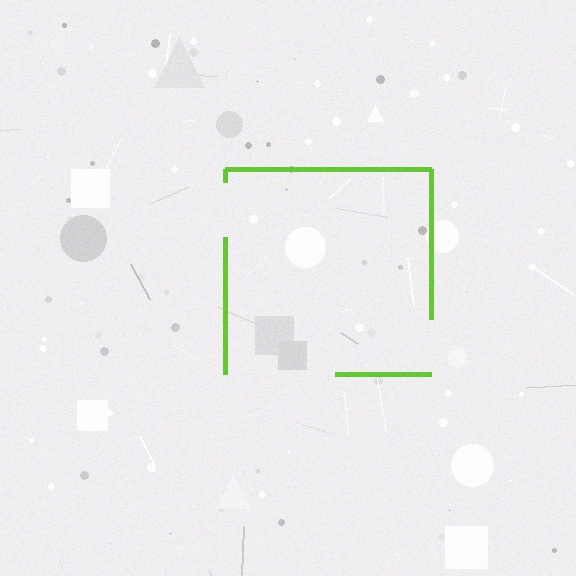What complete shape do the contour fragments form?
The contour fragments form a square.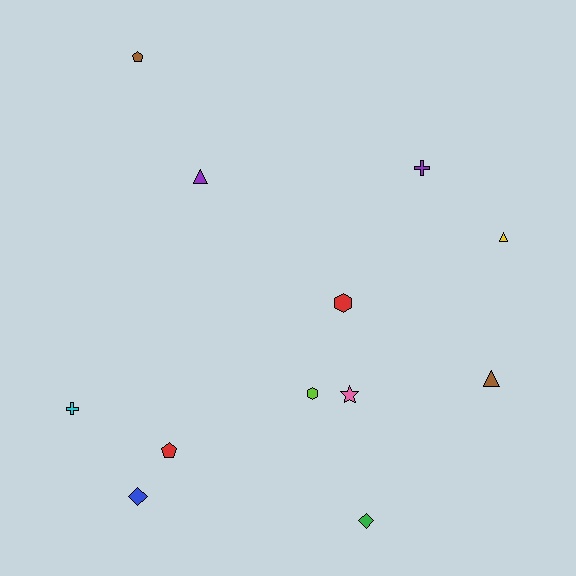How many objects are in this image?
There are 12 objects.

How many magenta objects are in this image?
There are no magenta objects.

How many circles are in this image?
There are no circles.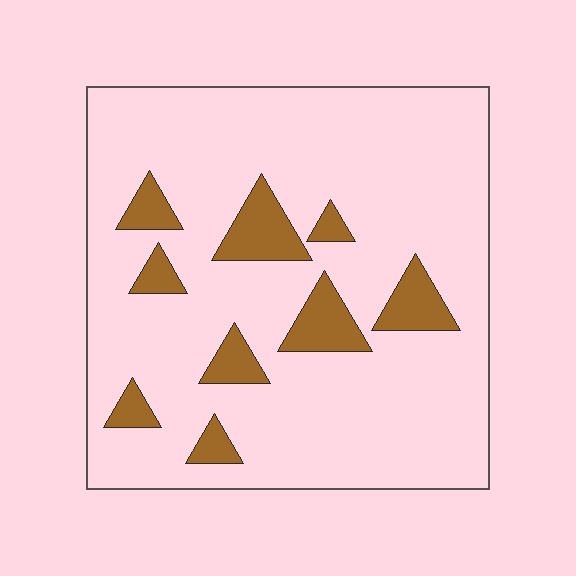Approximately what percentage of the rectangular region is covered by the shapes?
Approximately 15%.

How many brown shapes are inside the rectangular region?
9.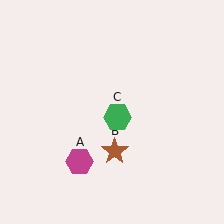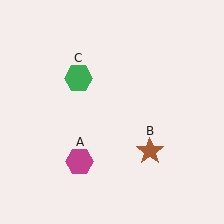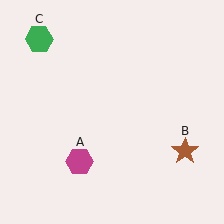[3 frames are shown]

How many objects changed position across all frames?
2 objects changed position: brown star (object B), green hexagon (object C).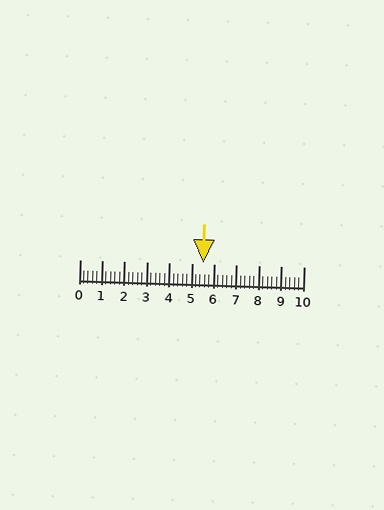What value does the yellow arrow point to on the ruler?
The yellow arrow points to approximately 5.5.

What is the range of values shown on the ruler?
The ruler shows values from 0 to 10.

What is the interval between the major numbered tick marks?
The major tick marks are spaced 1 units apart.